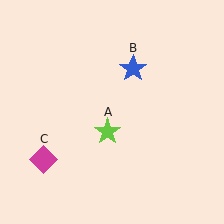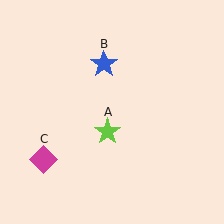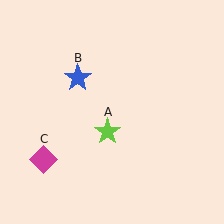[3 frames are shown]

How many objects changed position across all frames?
1 object changed position: blue star (object B).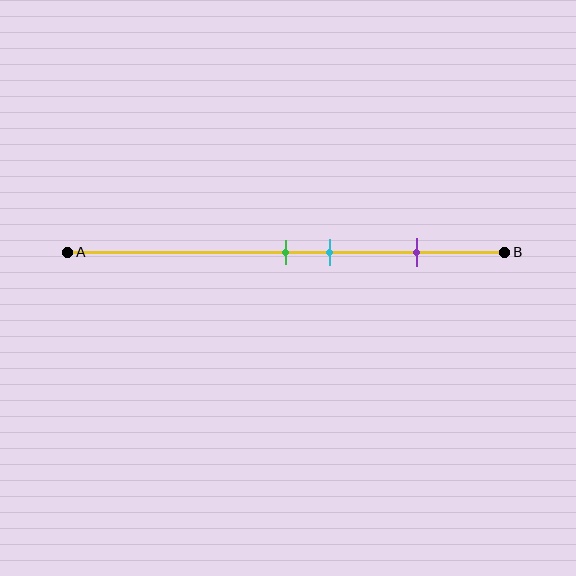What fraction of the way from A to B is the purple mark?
The purple mark is approximately 80% (0.8) of the way from A to B.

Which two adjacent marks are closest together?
The green and cyan marks are the closest adjacent pair.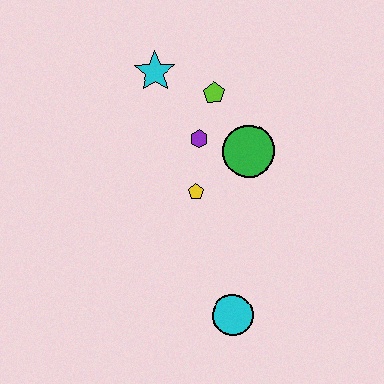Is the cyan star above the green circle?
Yes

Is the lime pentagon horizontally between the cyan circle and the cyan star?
Yes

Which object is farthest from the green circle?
The cyan circle is farthest from the green circle.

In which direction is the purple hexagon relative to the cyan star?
The purple hexagon is below the cyan star.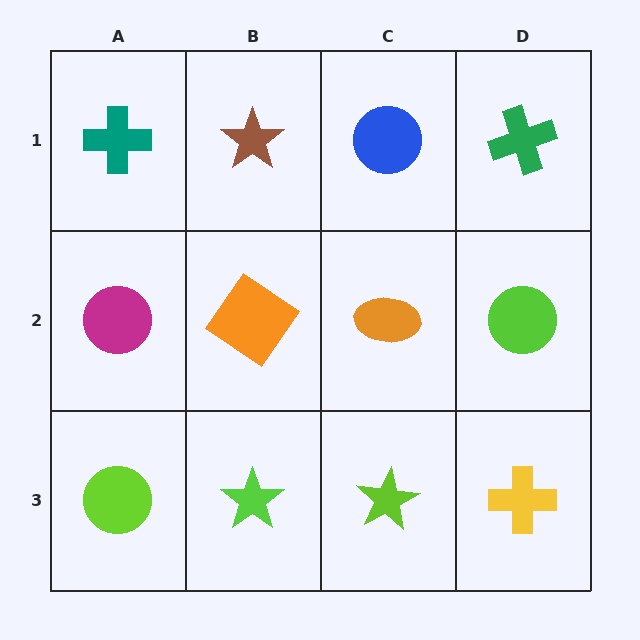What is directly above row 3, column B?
An orange diamond.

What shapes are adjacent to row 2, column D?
A green cross (row 1, column D), a yellow cross (row 3, column D), an orange ellipse (row 2, column C).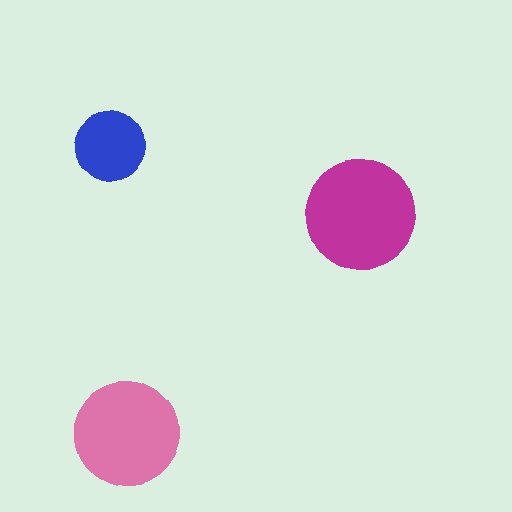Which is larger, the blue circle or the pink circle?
The pink one.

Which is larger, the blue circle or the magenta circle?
The magenta one.